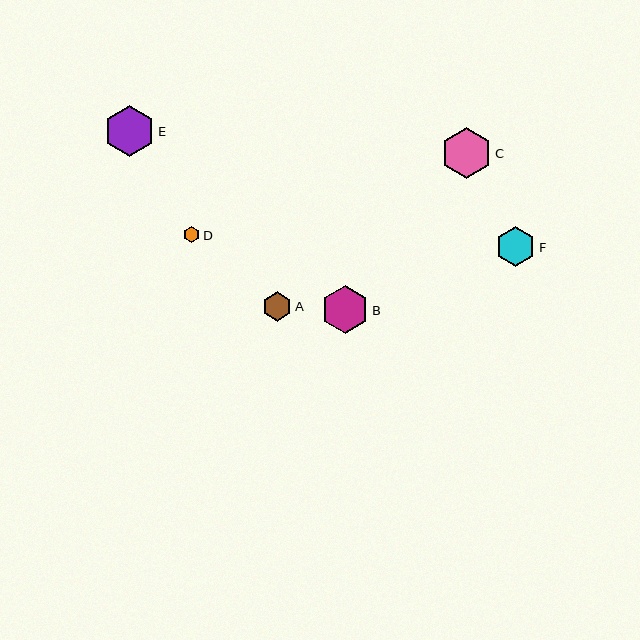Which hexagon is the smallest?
Hexagon D is the smallest with a size of approximately 16 pixels.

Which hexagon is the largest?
Hexagon E is the largest with a size of approximately 51 pixels.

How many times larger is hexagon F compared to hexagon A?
Hexagon F is approximately 1.4 times the size of hexagon A.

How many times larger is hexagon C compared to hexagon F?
Hexagon C is approximately 1.3 times the size of hexagon F.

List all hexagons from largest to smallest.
From largest to smallest: E, C, B, F, A, D.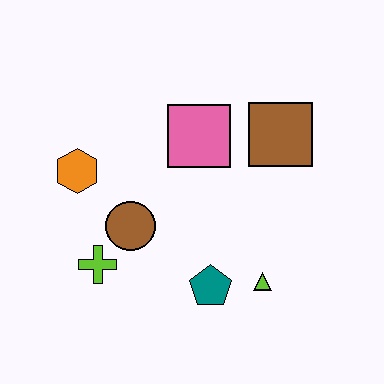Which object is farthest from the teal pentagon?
The orange hexagon is farthest from the teal pentagon.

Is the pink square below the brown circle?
No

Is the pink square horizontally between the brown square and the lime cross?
Yes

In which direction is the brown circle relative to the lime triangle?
The brown circle is to the left of the lime triangle.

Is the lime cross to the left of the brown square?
Yes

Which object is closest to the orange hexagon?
The brown circle is closest to the orange hexagon.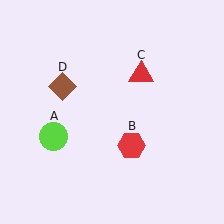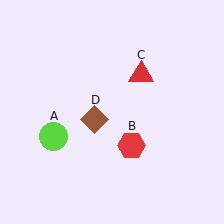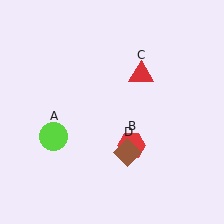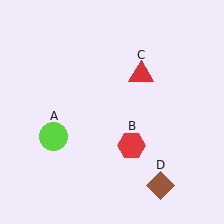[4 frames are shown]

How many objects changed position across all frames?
1 object changed position: brown diamond (object D).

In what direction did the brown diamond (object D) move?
The brown diamond (object D) moved down and to the right.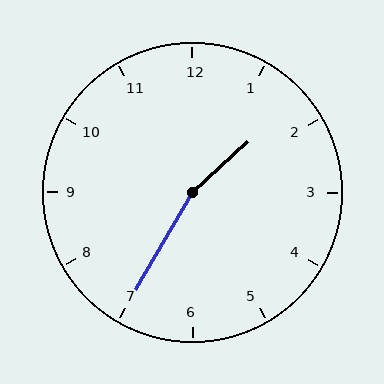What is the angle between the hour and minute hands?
Approximately 162 degrees.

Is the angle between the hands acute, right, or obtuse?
It is obtuse.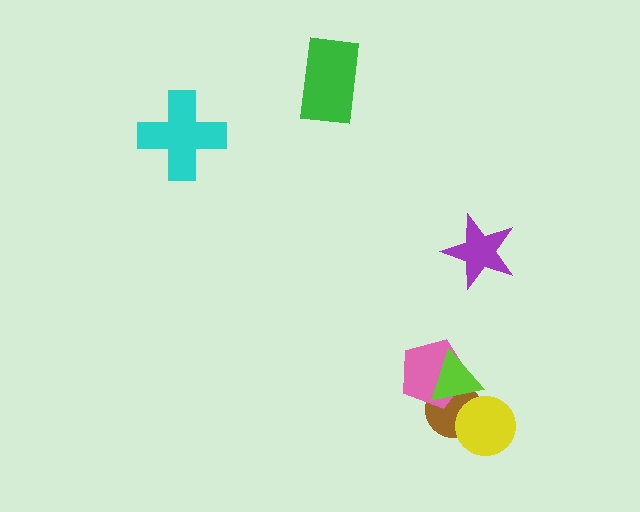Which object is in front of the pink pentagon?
The lime triangle is in front of the pink pentagon.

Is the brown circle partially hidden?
Yes, it is partially covered by another shape.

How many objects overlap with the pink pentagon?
2 objects overlap with the pink pentagon.